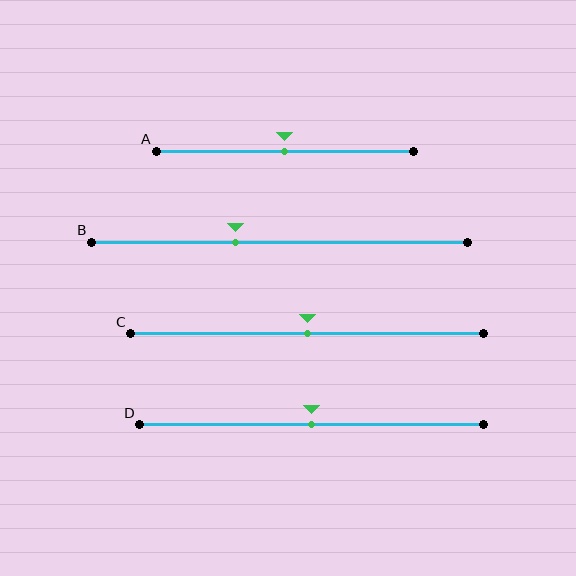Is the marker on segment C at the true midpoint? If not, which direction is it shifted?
Yes, the marker on segment C is at the true midpoint.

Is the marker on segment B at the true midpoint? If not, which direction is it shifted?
No, the marker on segment B is shifted to the left by about 12% of the segment length.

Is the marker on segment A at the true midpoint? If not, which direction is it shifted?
Yes, the marker on segment A is at the true midpoint.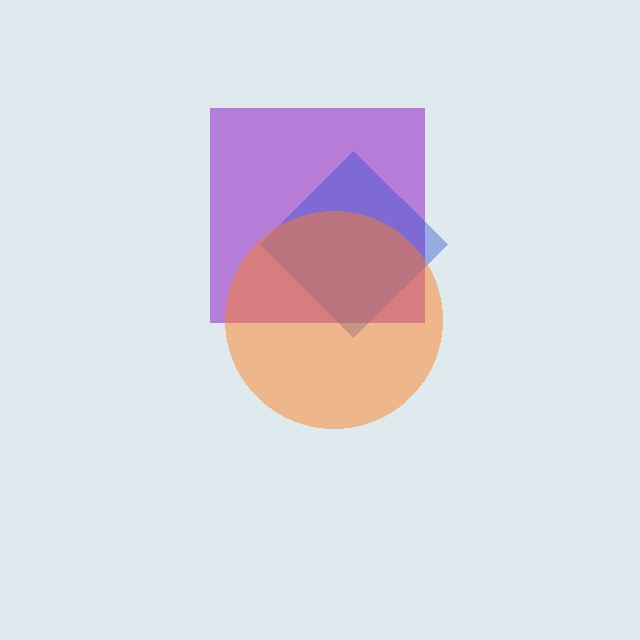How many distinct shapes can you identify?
There are 3 distinct shapes: a purple square, a blue diamond, an orange circle.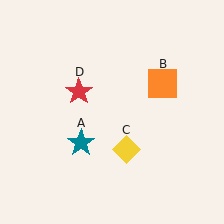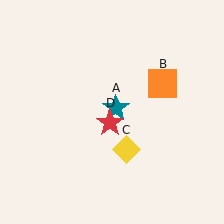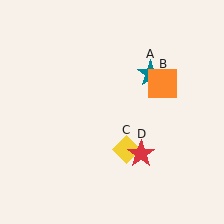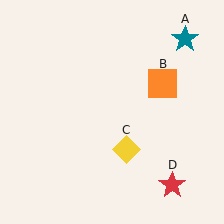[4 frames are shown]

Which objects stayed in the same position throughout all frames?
Orange square (object B) and yellow diamond (object C) remained stationary.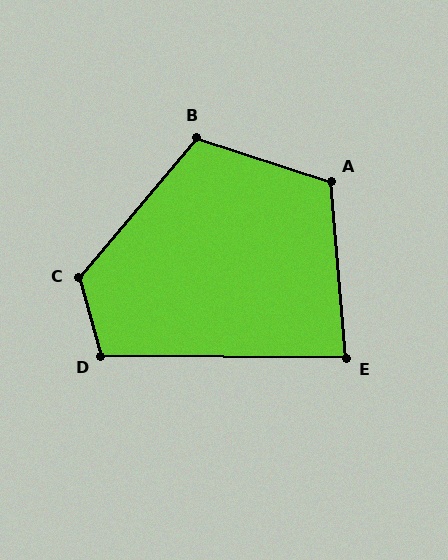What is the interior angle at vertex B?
Approximately 112 degrees (obtuse).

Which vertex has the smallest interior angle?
E, at approximately 85 degrees.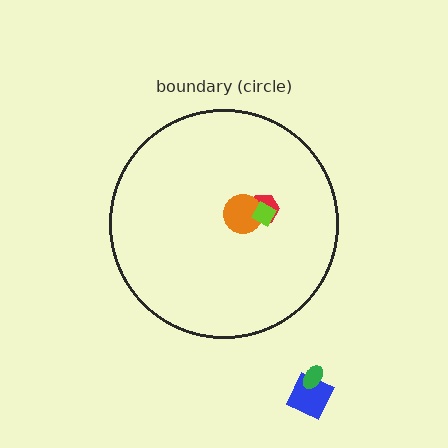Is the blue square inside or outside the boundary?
Outside.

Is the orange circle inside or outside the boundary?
Inside.